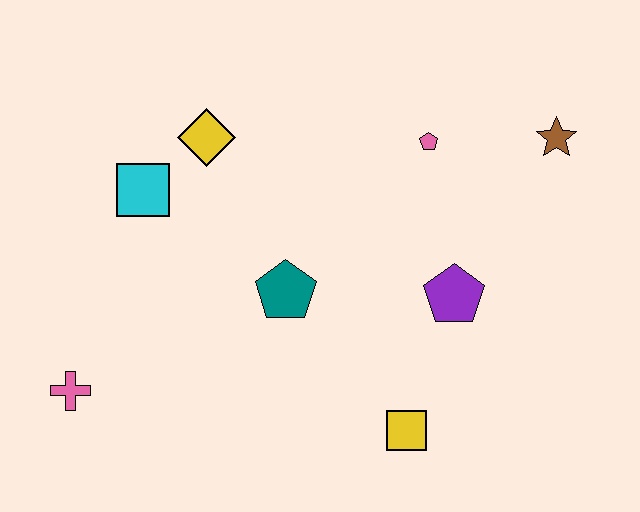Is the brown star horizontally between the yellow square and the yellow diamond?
No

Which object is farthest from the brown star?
The pink cross is farthest from the brown star.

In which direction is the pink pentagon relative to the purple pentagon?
The pink pentagon is above the purple pentagon.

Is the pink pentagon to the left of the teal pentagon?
No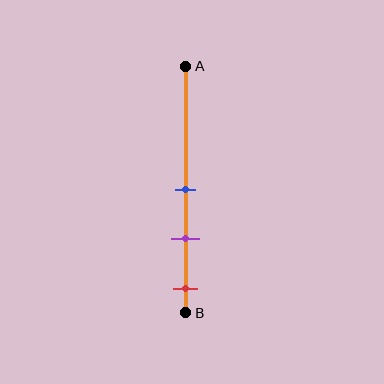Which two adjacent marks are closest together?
The blue and purple marks are the closest adjacent pair.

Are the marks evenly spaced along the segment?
Yes, the marks are approximately evenly spaced.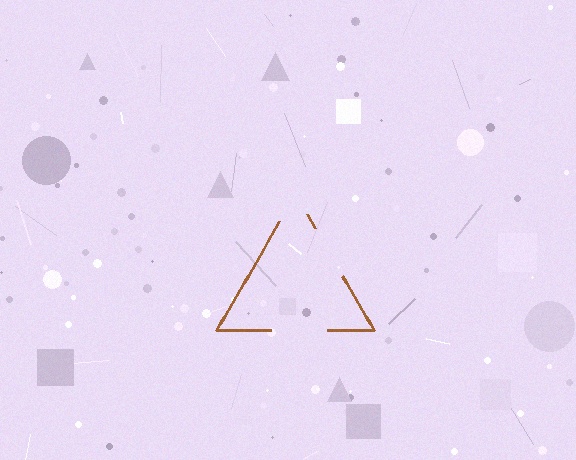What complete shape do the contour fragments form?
The contour fragments form a triangle.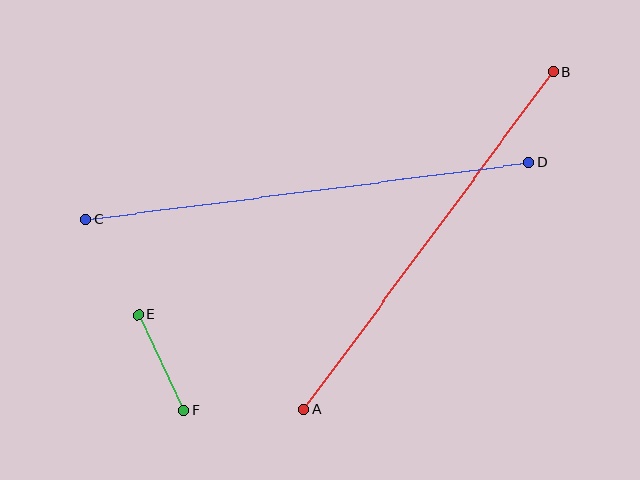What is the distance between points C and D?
The distance is approximately 447 pixels.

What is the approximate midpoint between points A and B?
The midpoint is at approximately (428, 241) pixels.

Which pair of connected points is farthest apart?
Points C and D are farthest apart.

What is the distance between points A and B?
The distance is approximately 419 pixels.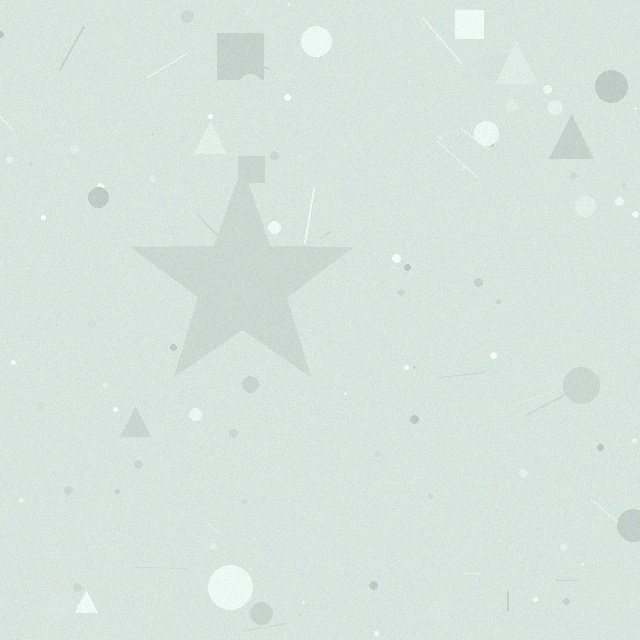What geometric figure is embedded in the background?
A star is embedded in the background.